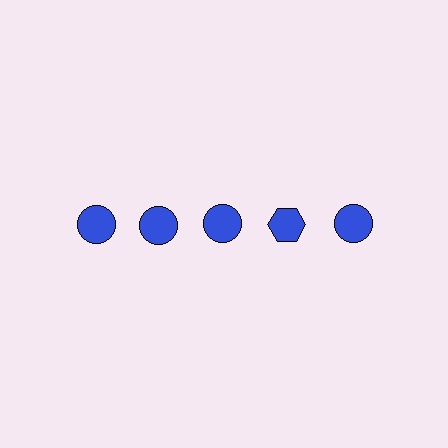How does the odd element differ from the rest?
It has a different shape: hexagon instead of circle.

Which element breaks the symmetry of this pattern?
The blue hexagon in the top row, second from right column breaks the symmetry. All other shapes are blue circles.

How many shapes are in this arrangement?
There are 5 shapes arranged in a grid pattern.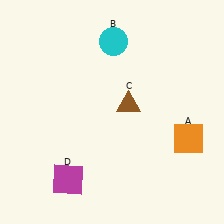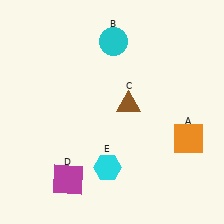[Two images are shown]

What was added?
A cyan hexagon (E) was added in Image 2.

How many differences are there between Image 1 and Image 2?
There is 1 difference between the two images.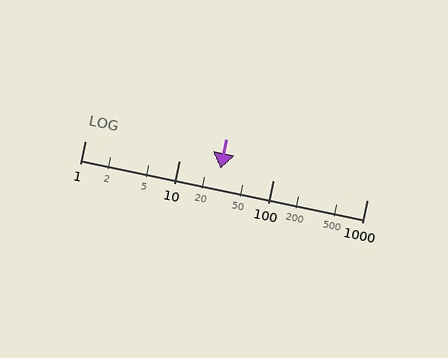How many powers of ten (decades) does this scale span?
The scale spans 3 decades, from 1 to 1000.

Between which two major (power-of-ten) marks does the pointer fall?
The pointer is between 10 and 100.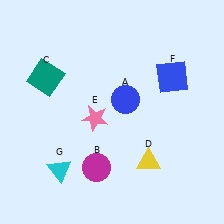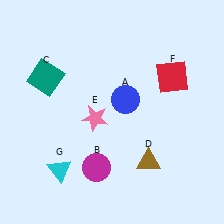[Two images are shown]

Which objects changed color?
D changed from yellow to brown. F changed from blue to red.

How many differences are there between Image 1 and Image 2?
There are 2 differences between the two images.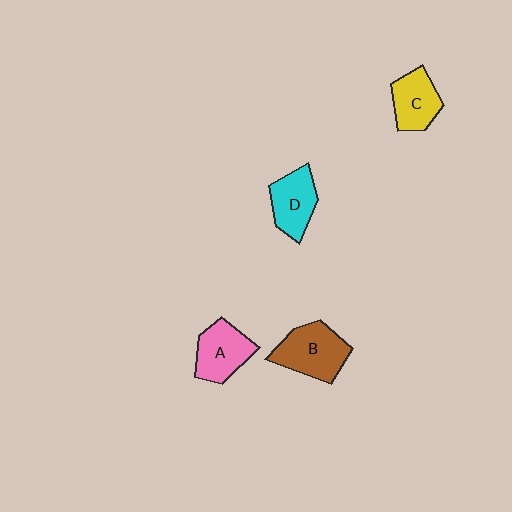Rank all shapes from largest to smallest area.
From largest to smallest: B (brown), A (pink), D (cyan), C (yellow).